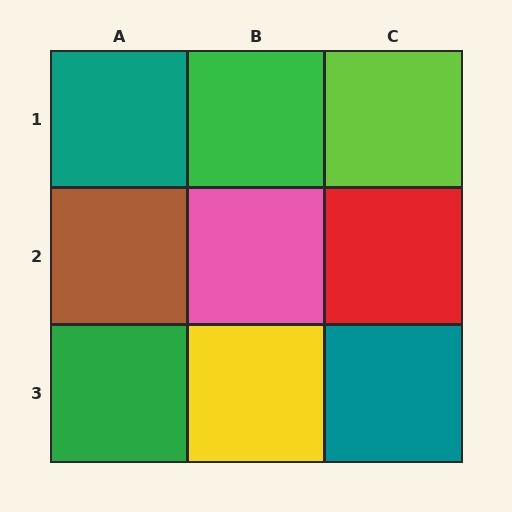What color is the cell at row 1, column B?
Green.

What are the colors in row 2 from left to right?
Brown, pink, red.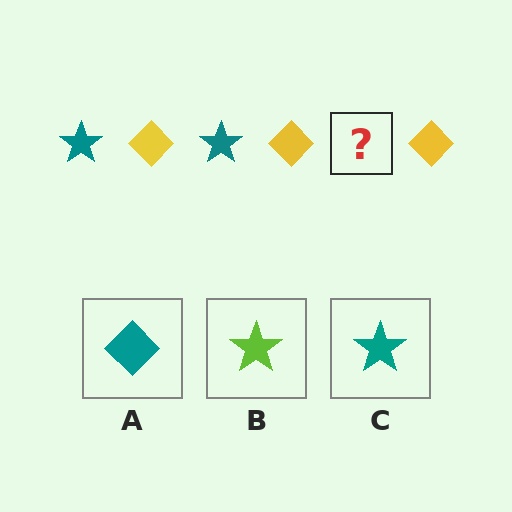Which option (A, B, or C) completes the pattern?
C.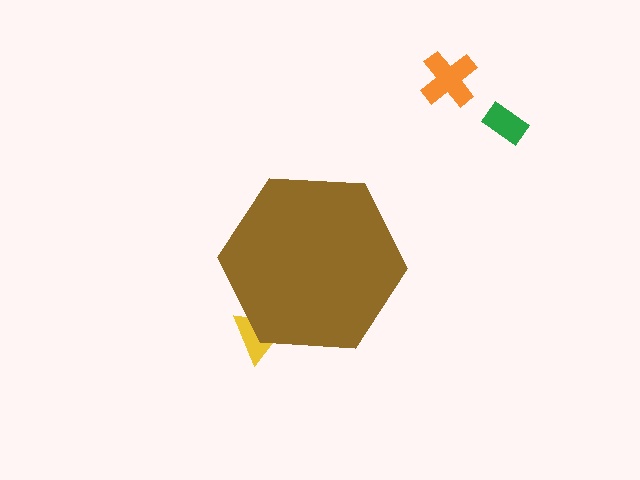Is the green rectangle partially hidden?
No, the green rectangle is fully visible.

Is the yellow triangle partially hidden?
Yes, the yellow triangle is partially hidden behind the brown hexagon.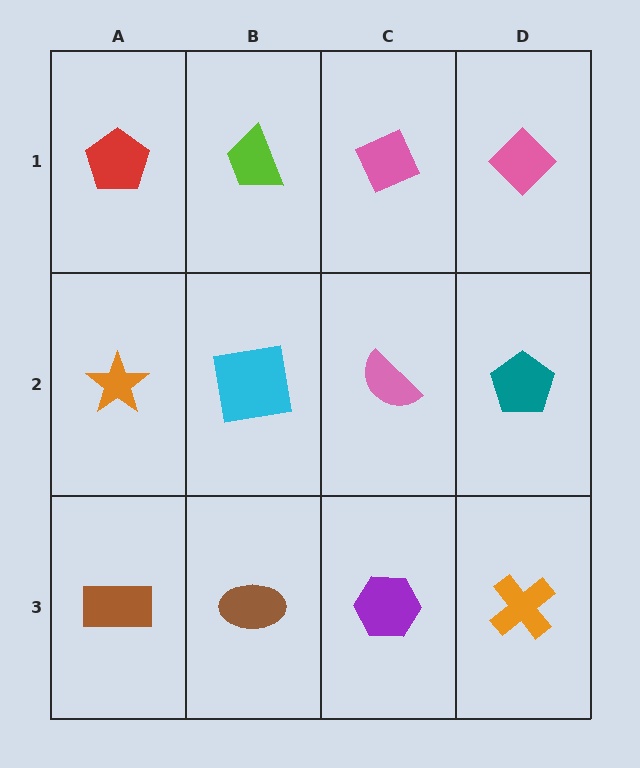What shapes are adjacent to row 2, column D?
A pink diamond (row 1, column D), an orange cross (row 3, column D), a pink semicircle (row 2, column C).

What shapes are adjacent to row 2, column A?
A red pentagon (row 1, column A), a brown rectangle (row 3, column A), a cyan square (row 2, column B).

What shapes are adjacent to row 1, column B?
A cyan square (row 2, column B), a red pentagon (row 1, column A), a pink diamond (row 1, column C).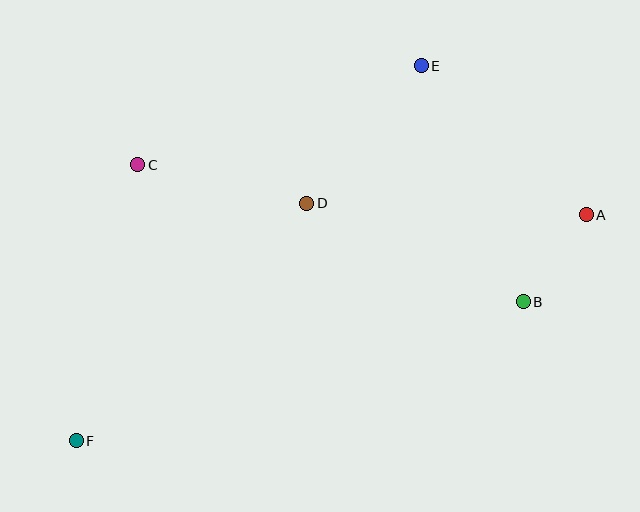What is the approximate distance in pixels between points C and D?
The distance between C and D is approximately 173 pixels.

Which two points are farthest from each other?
Points A and F are farthest from each other.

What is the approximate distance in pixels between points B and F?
The distance between B and F is approximately 468 pixels.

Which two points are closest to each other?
Points A and B are closest to each other.